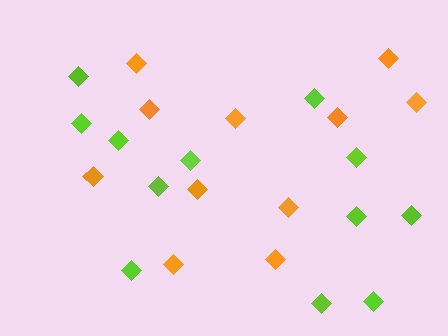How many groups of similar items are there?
There are 2 groups: one group of lime diamonds (12) and one group of orange diamonds (11).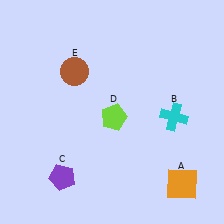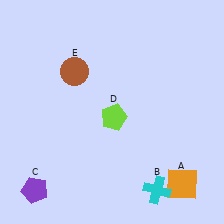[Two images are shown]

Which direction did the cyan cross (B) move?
The cyan cross (B) moved down.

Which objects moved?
The objects that moved are: the cyan cross (B), the purple pentagon (C).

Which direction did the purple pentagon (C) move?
The purple pentagon (C) moved left.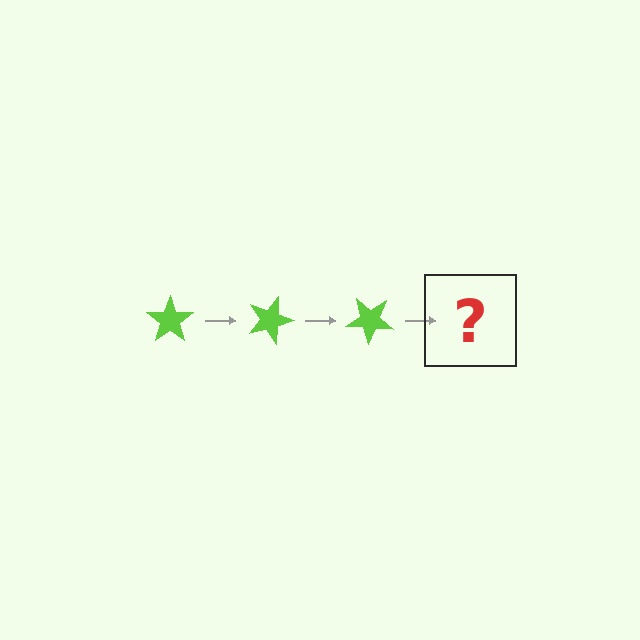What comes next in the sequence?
The next element should be a lime star rotated 60 degrees.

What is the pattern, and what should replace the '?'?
The pattern is that the star rotates 20 degrees each step. The '?' should be a lime star rotated 60 degrees.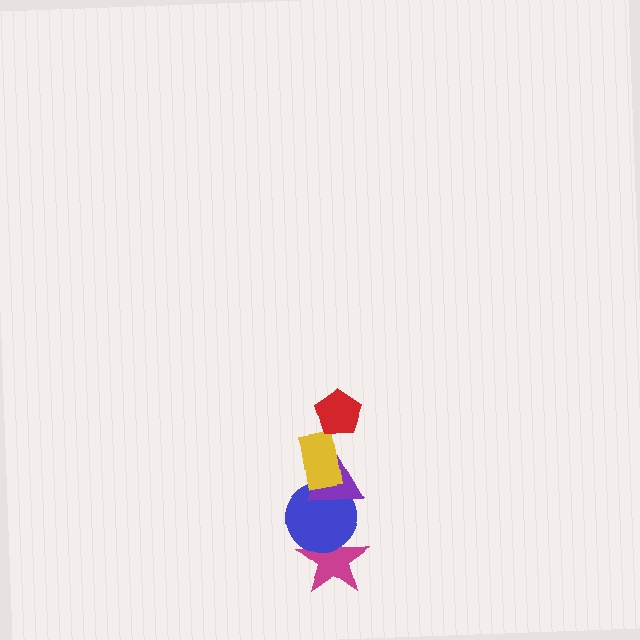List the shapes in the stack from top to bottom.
From top to bottom: the red pentagon, the yellow rectangle, the purple triangle, the blue circle, the magenta star.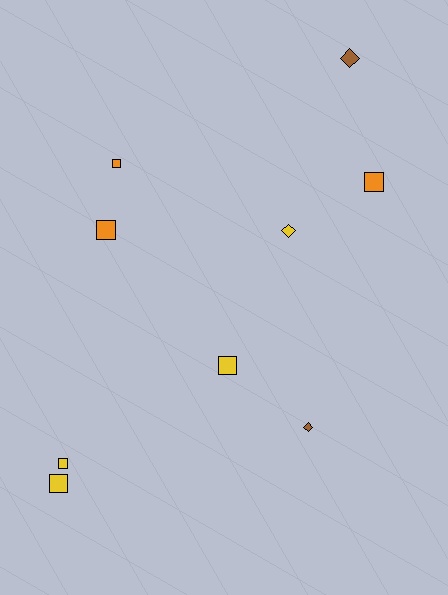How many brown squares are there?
There are no brown squares.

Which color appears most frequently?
Yellow, with 4 objects.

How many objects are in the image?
There are 9 objects.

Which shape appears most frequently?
Square, with 6 objects.